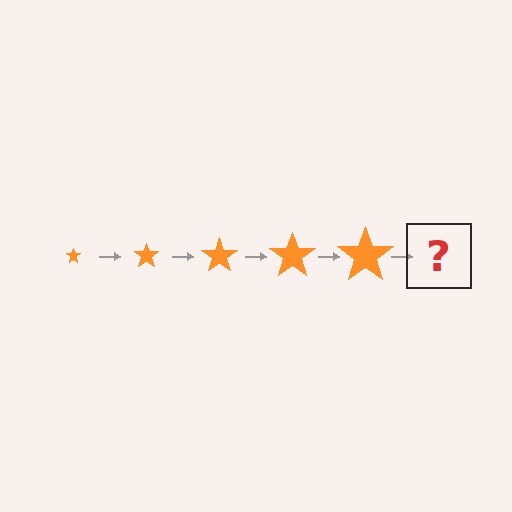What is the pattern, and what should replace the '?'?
The pattern is that the star gets progressively larger each step. The '?' should be an orange star, larger than the previous one.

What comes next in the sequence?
The next element should be an orange star, larger than the previous one.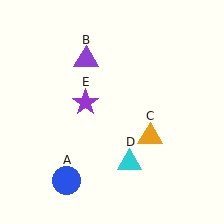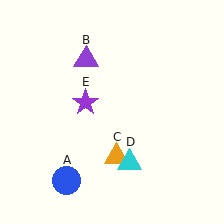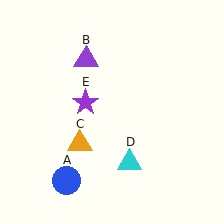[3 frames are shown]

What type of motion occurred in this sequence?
The orange triangle (object C) rotated clockwise around the center of the scene.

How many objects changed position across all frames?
1 object changed position: orange triangle (object C).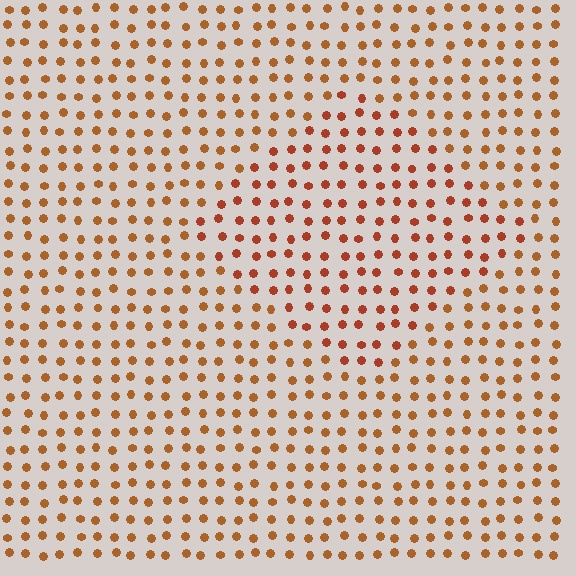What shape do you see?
I see a diamond.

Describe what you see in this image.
The image is filled with small brown elements in a uniform arrangement. A diamond-shaped region is visible where the elements are tinted to a slightly different hue, forming a subtle color boundary.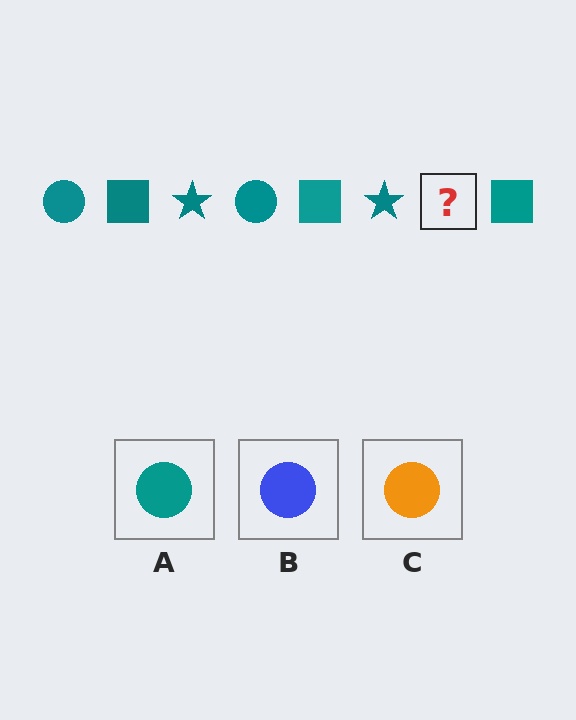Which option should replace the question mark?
Option A.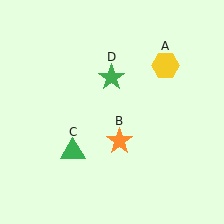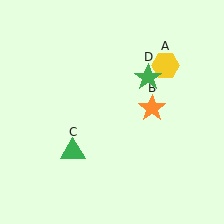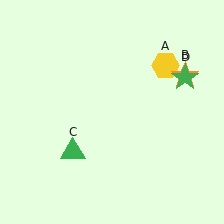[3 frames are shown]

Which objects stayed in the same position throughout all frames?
Yellow hexagon (object A) and green triangle (object C) remained stationary.